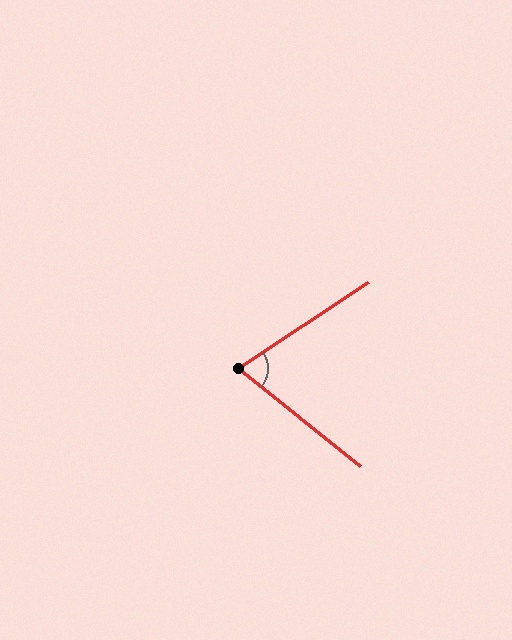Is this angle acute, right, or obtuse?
It is acute.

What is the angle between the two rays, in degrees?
Approximately 72 degrees.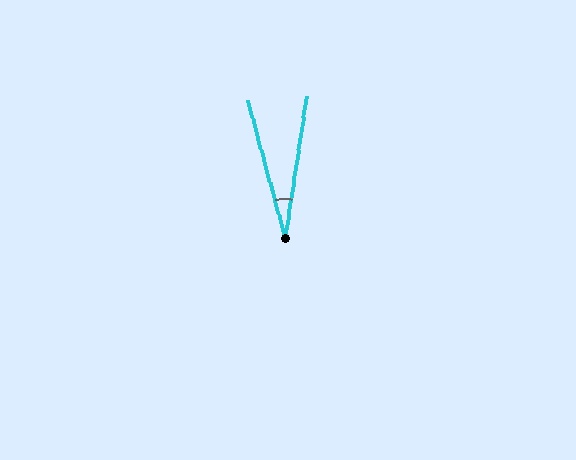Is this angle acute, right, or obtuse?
It is acute.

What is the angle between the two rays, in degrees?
Approximately 24 degrees.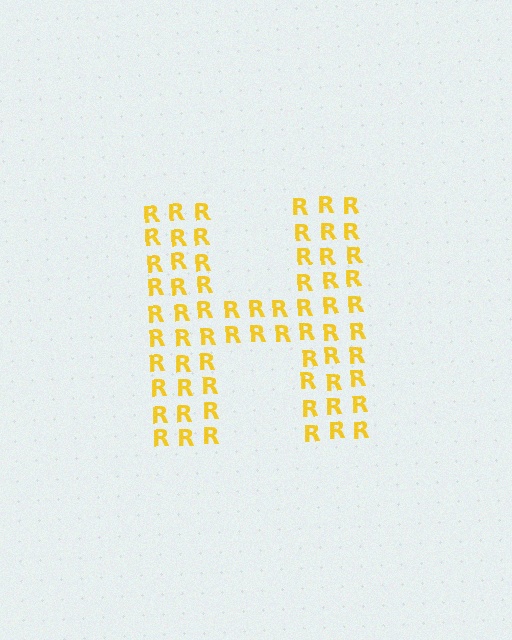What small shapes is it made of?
It is made of small letter R's.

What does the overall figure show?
The overall figure shows the letter H.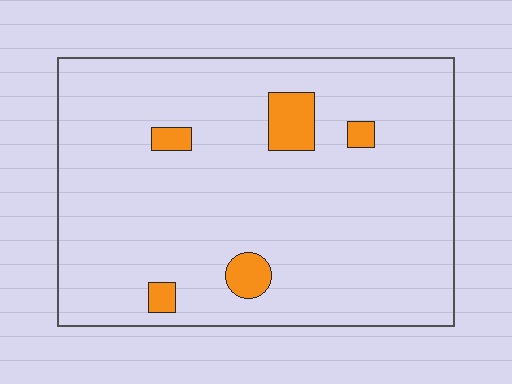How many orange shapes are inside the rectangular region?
5.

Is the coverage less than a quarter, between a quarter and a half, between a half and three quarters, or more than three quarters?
Less than a quarter.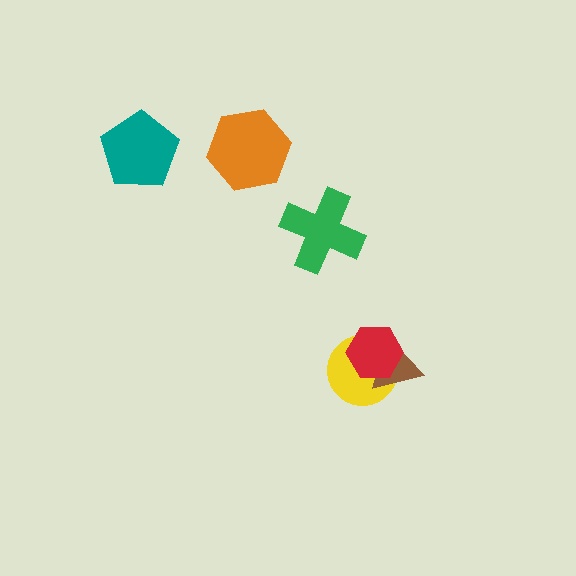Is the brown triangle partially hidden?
Yes, it is partially covered by another shape.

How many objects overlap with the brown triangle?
2 objects overlap with the brown triangle.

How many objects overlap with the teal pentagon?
0 objects overlap with the teal pentagon.